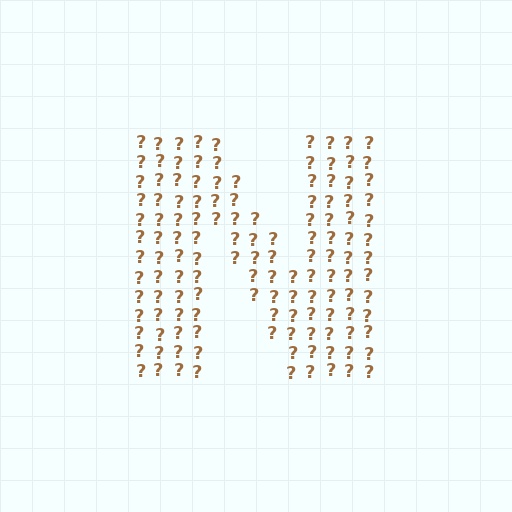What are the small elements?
The small elements are question marks.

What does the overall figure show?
The overall figure shows the letter N.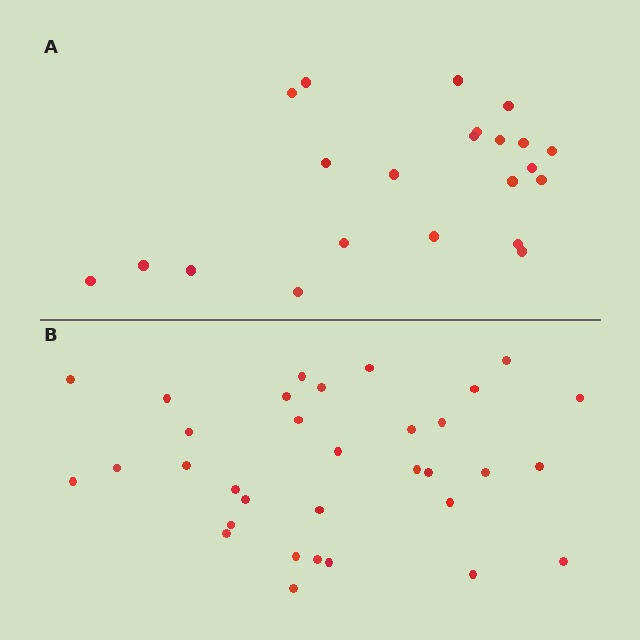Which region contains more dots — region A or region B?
Region B (the bottom region) has more dots.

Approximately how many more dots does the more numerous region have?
Region B has roughly 12 or so more dots than region A.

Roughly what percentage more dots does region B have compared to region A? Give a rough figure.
About 50% more.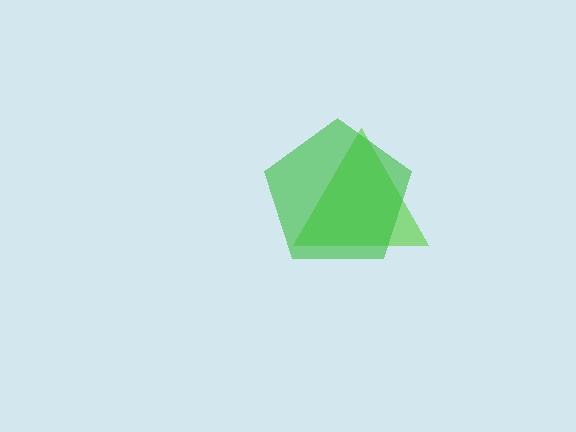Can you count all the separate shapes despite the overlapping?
Yes, there are 2 separate shapes.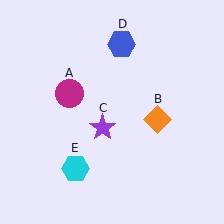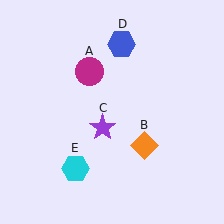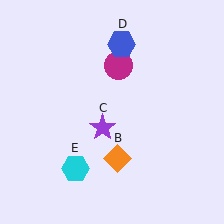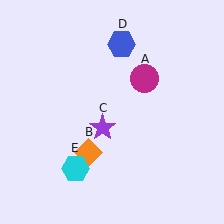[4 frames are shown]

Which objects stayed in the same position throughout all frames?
Purple star (object C) and blue hexagon (object D) and cyan hexagon (object E) remained stationary.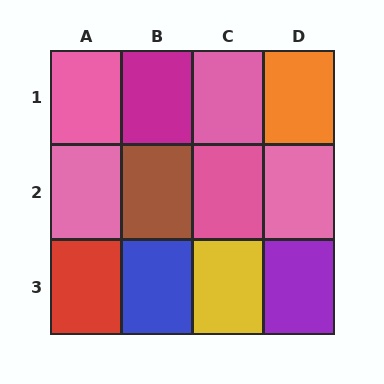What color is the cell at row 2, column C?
Pink.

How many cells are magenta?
1 cell is magenta.